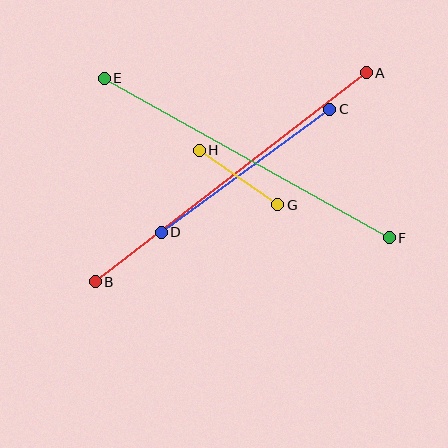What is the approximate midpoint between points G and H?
The midpoint is at approximately (239, 177) pixels.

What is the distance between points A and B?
The distance is approximately 342 pixels.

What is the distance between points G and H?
The distance is approximately 95 pixels.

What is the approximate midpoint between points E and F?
The midpoint is at approximately (247, 158) pixels.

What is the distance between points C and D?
The distance is approximately 208 pixels.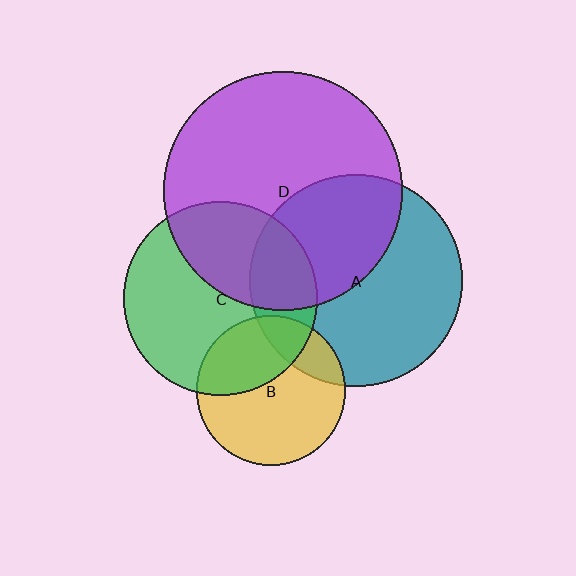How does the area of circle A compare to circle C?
Approximately 1.2 times.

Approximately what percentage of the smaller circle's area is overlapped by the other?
Approximately 40%.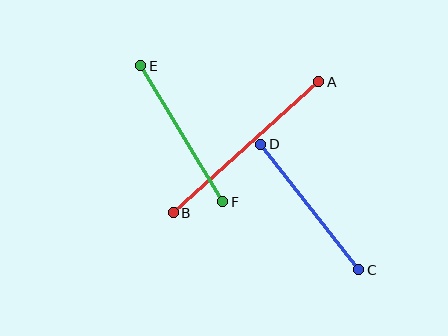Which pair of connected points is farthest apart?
Points A and B are farthest apart.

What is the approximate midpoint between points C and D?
The midpoint is at approximately (310, 207) pixels.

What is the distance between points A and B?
The distance is approximately 196 pixels.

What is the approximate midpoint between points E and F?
The midpoint is at approximately (182, 134) pixels.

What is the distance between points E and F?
The distance is approximately 159 pixels.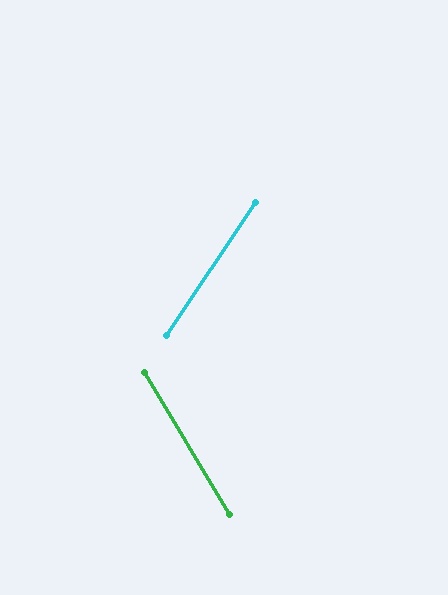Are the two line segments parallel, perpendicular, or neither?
Neither parallel nor perpendicular — they differ by about 65°.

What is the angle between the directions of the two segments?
Approximately 65 degrees.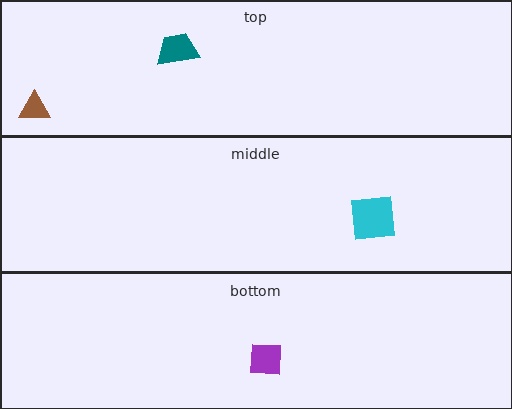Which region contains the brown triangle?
The top region.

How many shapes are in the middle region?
1.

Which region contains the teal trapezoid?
The top region.